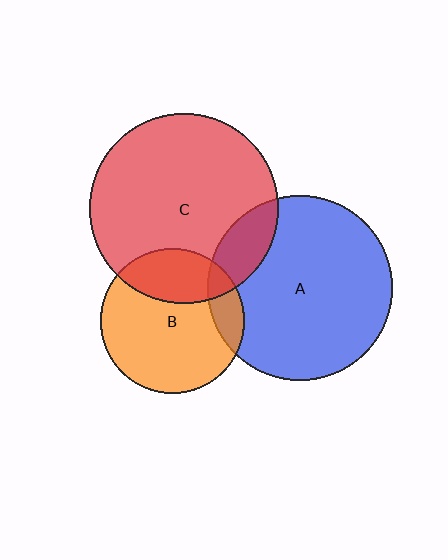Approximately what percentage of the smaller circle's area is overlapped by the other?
Approximately 30%.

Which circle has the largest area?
Circle C (red).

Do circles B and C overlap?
Yes.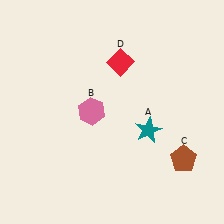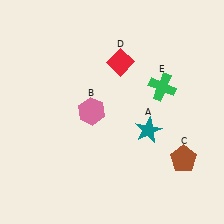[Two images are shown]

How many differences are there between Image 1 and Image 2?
There is 1 difference between the two images.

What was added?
A green cross (E) was added in Image 2.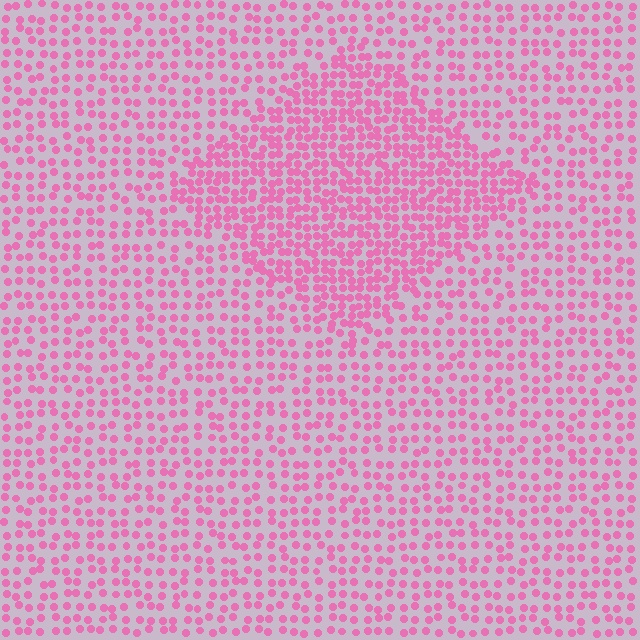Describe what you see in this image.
The image contains small pink elements arranged at two different densities. A diamond-shaped region is visible where the elements are more densely packed than the surrounding area.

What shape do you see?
I see a diamond.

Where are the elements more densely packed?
The elements are more densely packed inside the diamond boundary.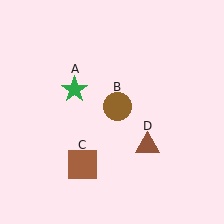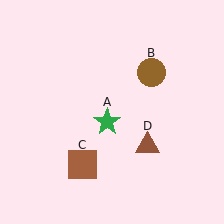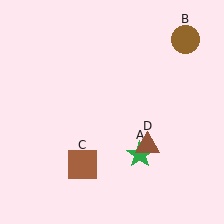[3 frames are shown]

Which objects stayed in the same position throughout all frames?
Brown square (object C) and brown triangle (object D) remained stationary.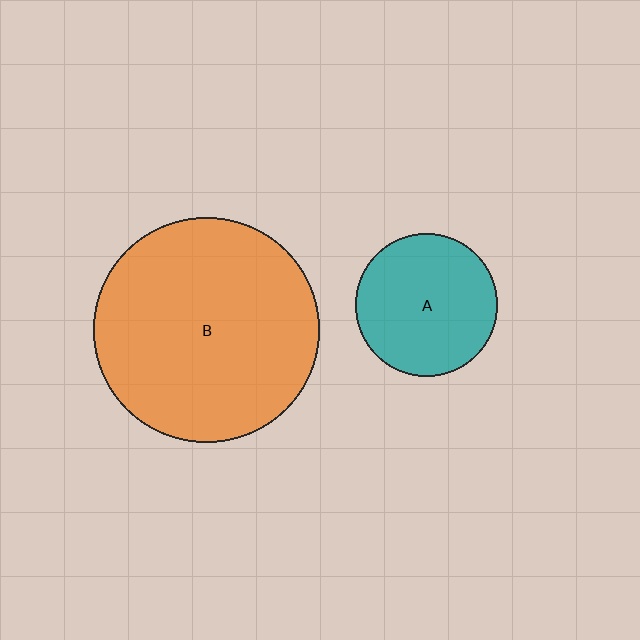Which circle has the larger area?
Circle B (orange).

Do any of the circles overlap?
No, none of the circles overlap.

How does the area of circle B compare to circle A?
Approximately 2.5 times.